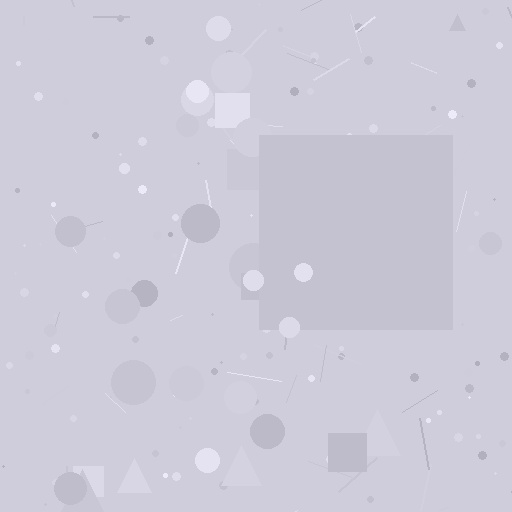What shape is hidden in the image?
A square is hidden in the image.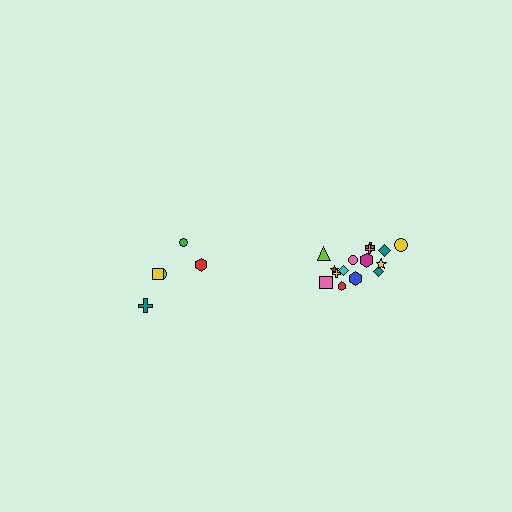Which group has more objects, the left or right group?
The right group.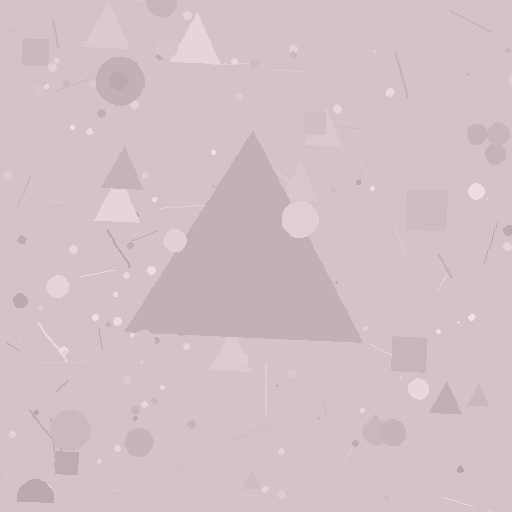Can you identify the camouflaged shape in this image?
The camouflaged shape is a triangle.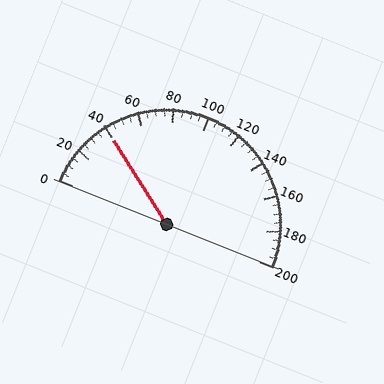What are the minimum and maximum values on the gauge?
The gauge ranges from 0 to 200.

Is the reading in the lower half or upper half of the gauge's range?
The reading is in the lower half of the range (0 to 200).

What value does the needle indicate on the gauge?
The needle indicates approximately 40.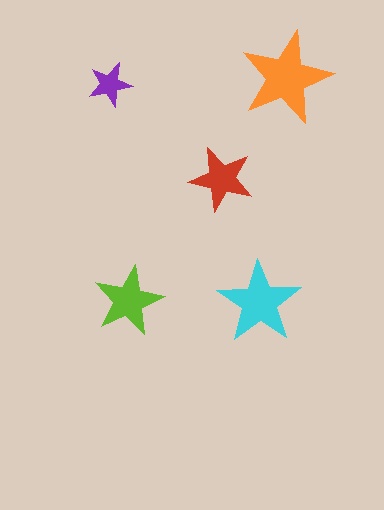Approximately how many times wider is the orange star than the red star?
About 1.5 times wider.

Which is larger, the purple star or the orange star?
The orange one.